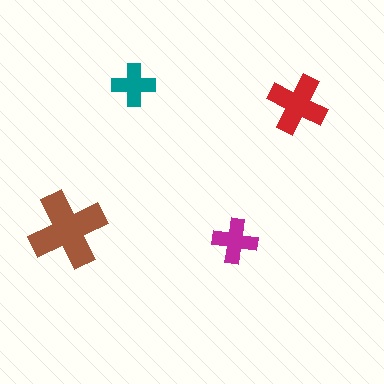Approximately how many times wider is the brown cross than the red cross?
About 1.5 times wider.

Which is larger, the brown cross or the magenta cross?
The brown one.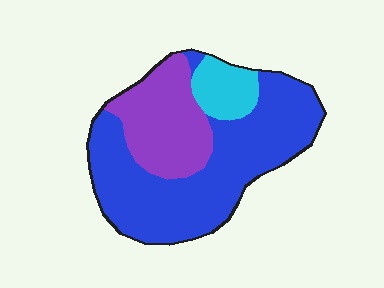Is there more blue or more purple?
Blue.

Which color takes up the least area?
Cyan, at roughly 10%.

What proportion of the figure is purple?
Purple covers around 25% of the figure.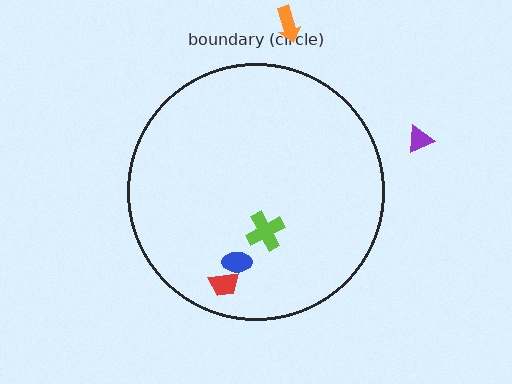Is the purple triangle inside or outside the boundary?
Outside.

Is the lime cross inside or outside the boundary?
Inside.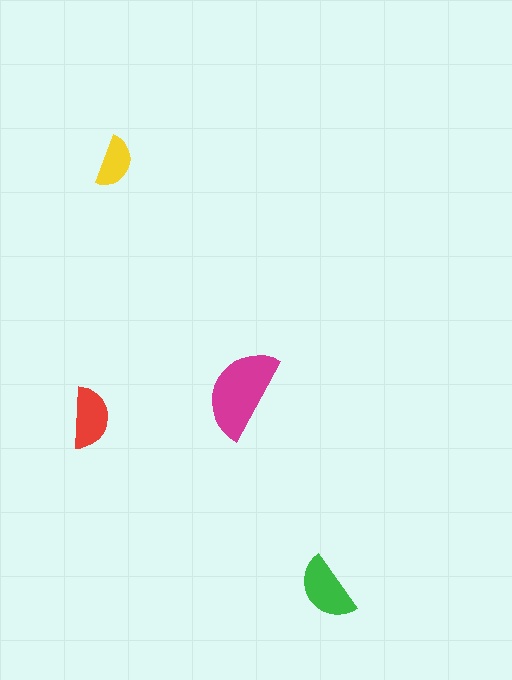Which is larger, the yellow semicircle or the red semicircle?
The red one.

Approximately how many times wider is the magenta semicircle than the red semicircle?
About 1.5 times wider.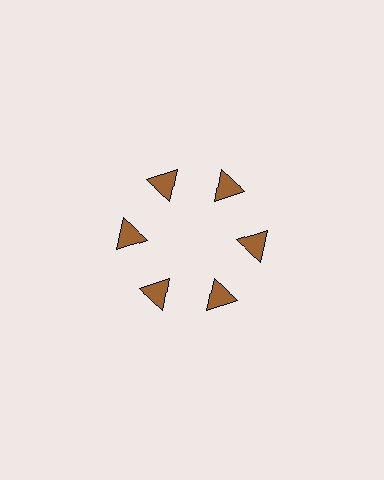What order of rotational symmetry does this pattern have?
This pattern has 6-fold rotational symmetry.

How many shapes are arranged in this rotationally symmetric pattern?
There are 6 shapes, arranged in 6 groups of 1.